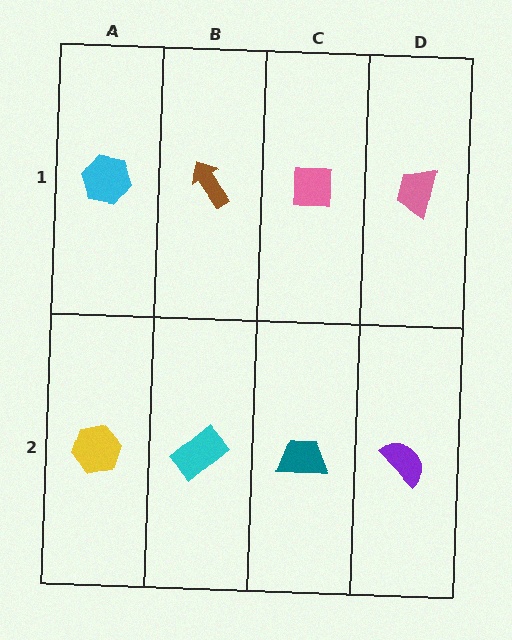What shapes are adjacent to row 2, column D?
A pink trapezoid (row 1, column D), a teal trapezoid (row 2, column C).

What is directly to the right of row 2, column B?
A teal trapezoid.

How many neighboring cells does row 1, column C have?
3.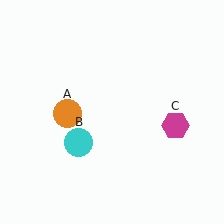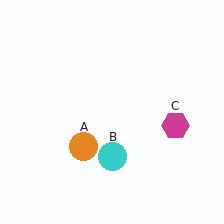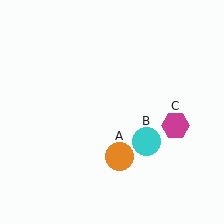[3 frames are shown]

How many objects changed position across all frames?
2 objects changed position: orange circle (object A), cyan circle (object B).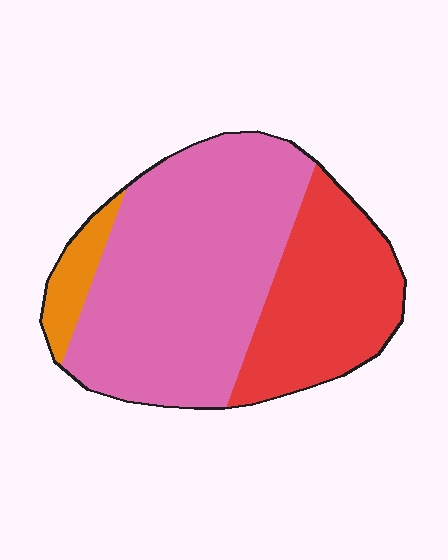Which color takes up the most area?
Pink, at roughly 60%.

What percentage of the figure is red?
Red covers roughly 30% of the figure.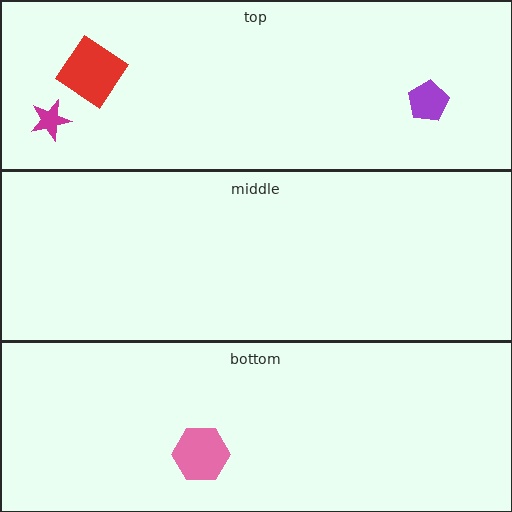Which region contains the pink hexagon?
The bottom region.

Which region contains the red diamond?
The top region.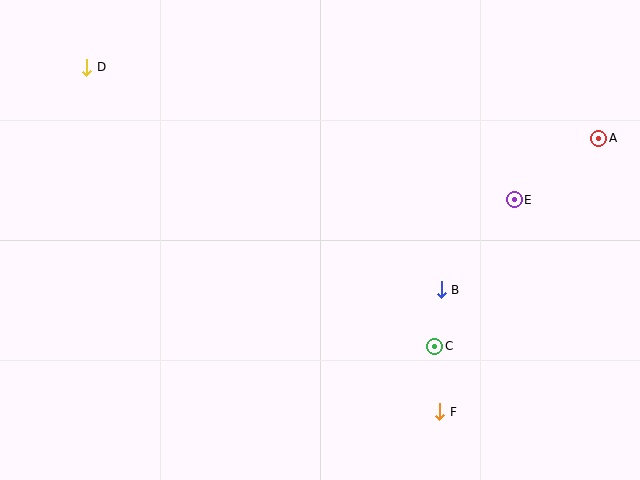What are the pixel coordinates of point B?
Point B is at (441, 290).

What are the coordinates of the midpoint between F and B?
The midpoint between F and B is at (440, 351).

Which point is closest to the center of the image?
Point B at (441, 290) is closest to the center.